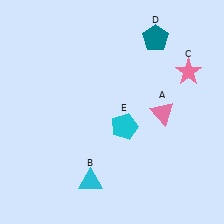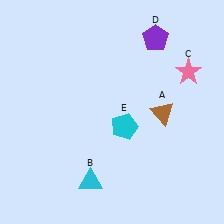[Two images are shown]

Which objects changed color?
A changed from pink to brown. D changed from teal to purple.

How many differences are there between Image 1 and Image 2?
There are 2 differences between the two images.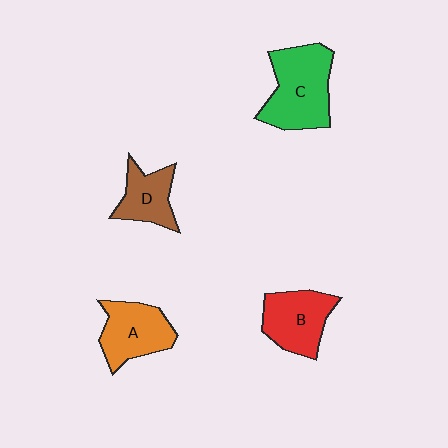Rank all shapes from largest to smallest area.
From largest to smallest: C (green), B (red), A (orange), D (brown).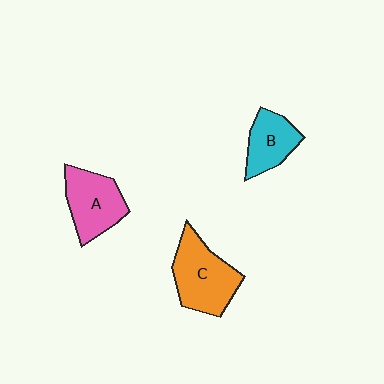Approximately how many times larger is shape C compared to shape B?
Approximately 1.6 times.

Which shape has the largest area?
Shape C (orange).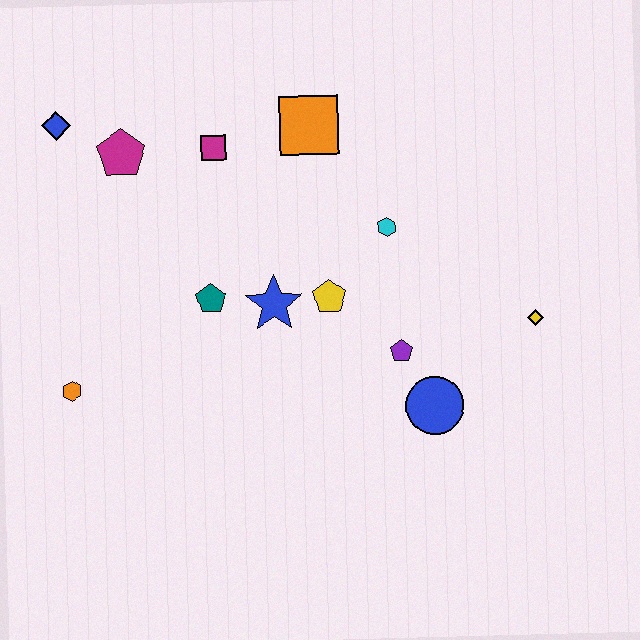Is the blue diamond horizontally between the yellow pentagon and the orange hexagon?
No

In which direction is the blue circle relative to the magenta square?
The blue circle is below the magenta square.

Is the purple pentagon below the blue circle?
No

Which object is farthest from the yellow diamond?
The blue diamond is farthest from the yellow diamond.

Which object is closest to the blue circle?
The purple pentagon is closest to the blue circle.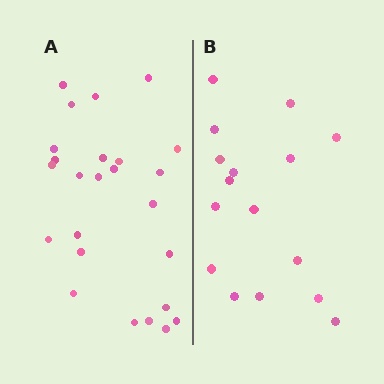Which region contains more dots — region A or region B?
Region A (the left region) has more dots.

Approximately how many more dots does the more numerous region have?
Region A has roughly 8 or so more dots than region B.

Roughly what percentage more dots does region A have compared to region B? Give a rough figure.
About 55% more.